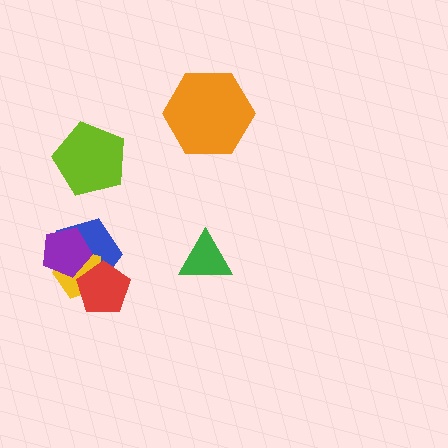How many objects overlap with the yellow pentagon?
3 objects overlap with the yellow pentagon.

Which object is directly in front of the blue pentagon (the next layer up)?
The yellow pentagon is directly in front of the blue pentagon.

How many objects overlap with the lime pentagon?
0 objects overlap with the lime pentagon.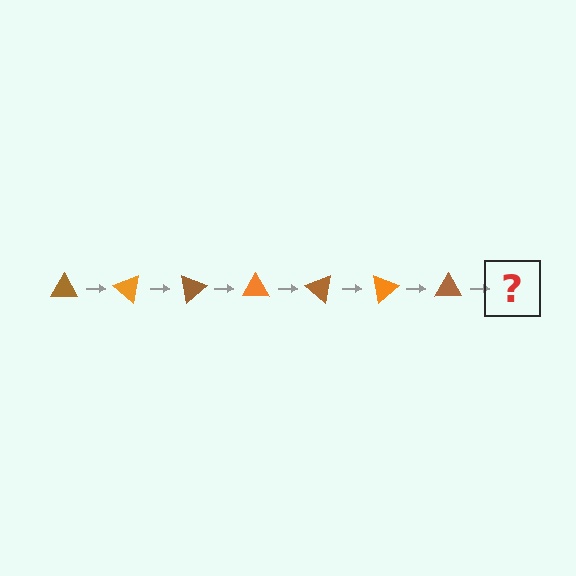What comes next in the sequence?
The next element should be an orange triangle, rotated 280 degrees from the start.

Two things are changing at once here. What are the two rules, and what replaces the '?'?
The two rules are that it rotates 40 degrees each step and the color cycles through brown and orange. The '?' should be an orange triangle, rotated 280 degrees from the start.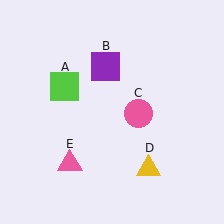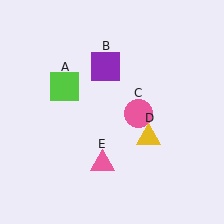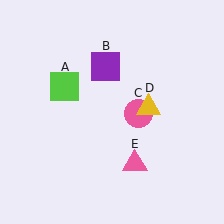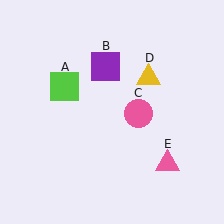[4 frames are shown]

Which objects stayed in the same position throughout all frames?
Lime square (object A) and purple square (object B) and pink circle (object C) remained stationary.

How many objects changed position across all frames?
2 objects changed position: yellow triangle (object D), pink triangle (object E).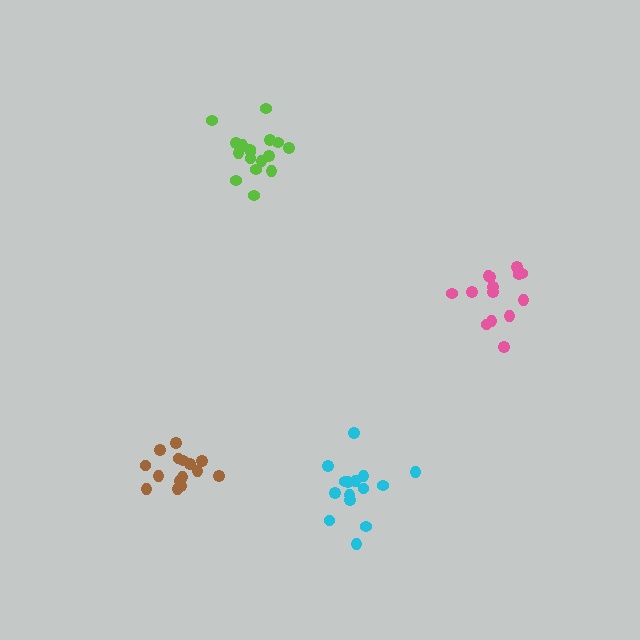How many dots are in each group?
Group 1: 15 dots, Group 2: 15 dots, Group 3: 14 dots, Group 4: 17 dots (61 total).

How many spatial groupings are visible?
There are 4 spatial groupings.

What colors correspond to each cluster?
The clusters are colored: brown, cyan, pink, lime.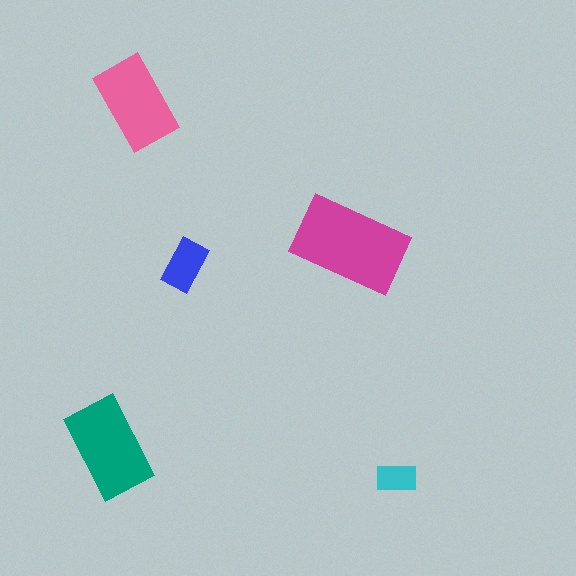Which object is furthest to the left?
The teal rectangle is leftmost.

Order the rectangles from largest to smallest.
the magenta one, the teal one, the pink one, the blue one, the cyan one.